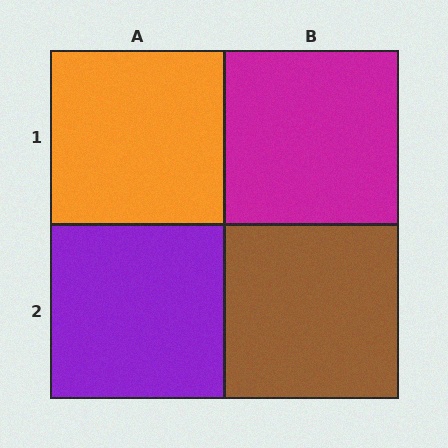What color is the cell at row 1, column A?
Orange.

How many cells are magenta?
1 cell is magenta.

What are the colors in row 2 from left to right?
Purple, brown.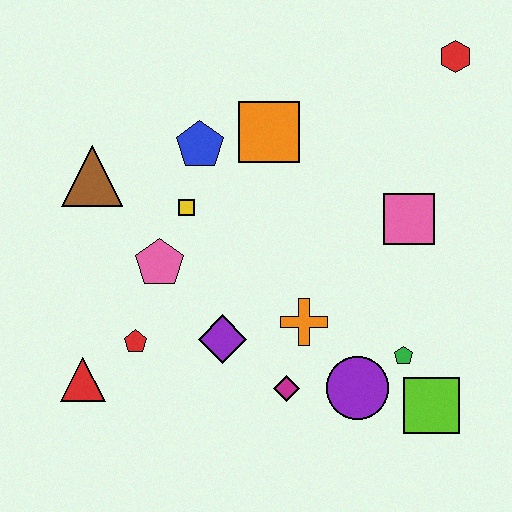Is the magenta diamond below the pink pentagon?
Yes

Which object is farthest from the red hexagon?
The red triangle is farthest from the red hexagon.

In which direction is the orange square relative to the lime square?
The orange square is above the lime square.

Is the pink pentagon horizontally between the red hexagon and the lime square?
No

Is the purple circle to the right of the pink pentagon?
Yes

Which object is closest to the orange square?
The blue pentagon is closest to the orange square.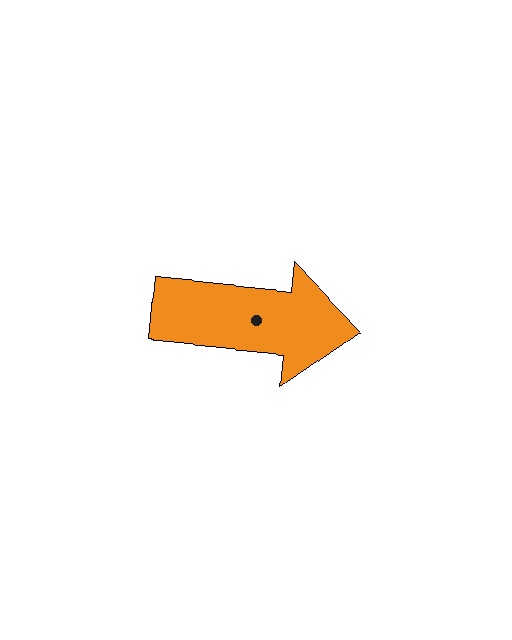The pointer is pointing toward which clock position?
Roughly 3 o'clock.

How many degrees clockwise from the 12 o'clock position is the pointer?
Approximately 96 degrees.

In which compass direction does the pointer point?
East.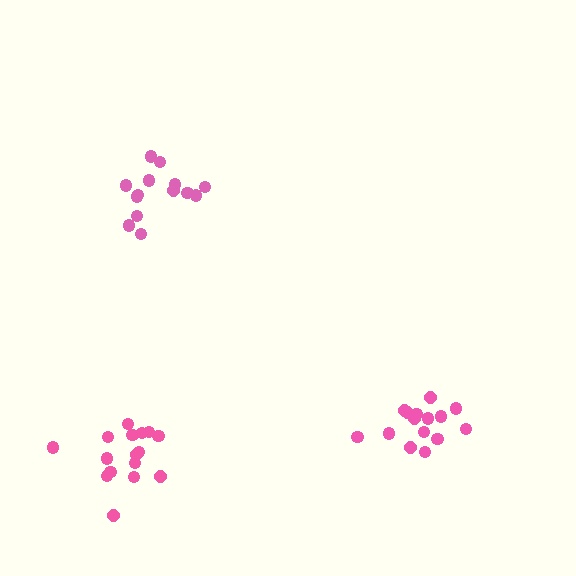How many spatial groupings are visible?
There are 3 spatial groupings.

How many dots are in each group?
Group 1: 16 dots, Group 2: 15 dots, Group 3: 14 dots (45 total).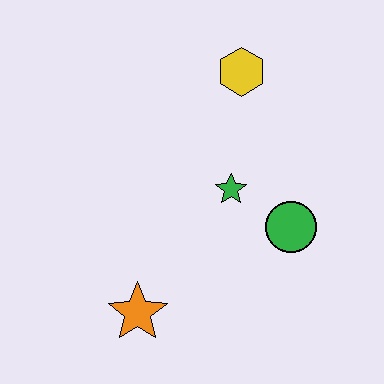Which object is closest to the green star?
The green circle is closest to the green star.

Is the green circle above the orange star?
Yes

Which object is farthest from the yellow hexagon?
The orange star is farthest from the yellow hexagon.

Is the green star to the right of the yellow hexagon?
No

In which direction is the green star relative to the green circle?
The green star is to the left of the green circle.